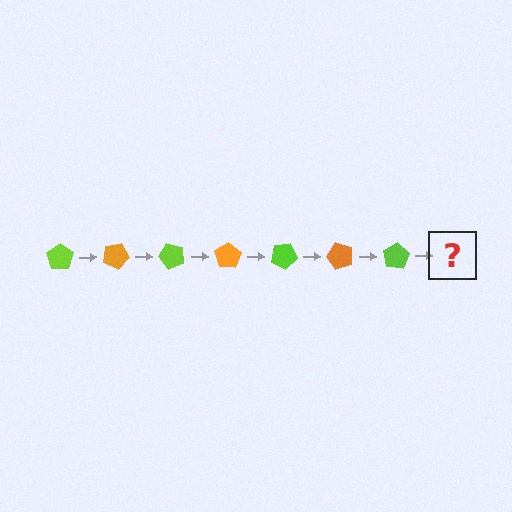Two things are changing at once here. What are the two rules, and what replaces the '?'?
The two rules are that it rotates 25 degrees each step and the color cycles through lime and orange. The '?' should be an orange pentagon, rotated 175 degrees from the start.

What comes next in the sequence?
The next element should be an orange pentagon, rotated 175 degrees from the start.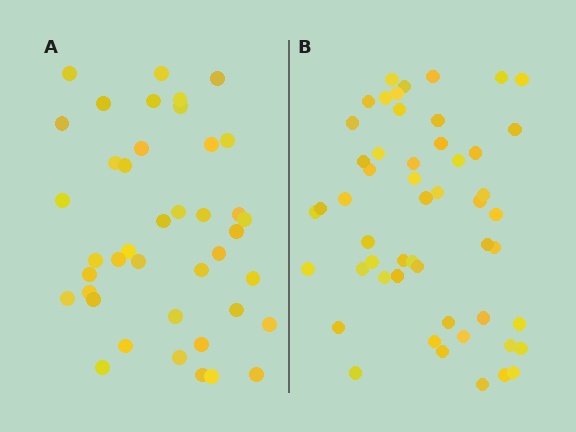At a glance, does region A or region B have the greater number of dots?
Region B (the right region) has more dots.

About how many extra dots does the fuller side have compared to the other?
Region B has roughly 12 or so more dots than region A.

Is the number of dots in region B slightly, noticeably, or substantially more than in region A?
Region B has noticeably more, but not dramatically so. The ratio is roughly 1.3 to 1.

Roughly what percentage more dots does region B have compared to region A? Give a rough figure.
About 25% more.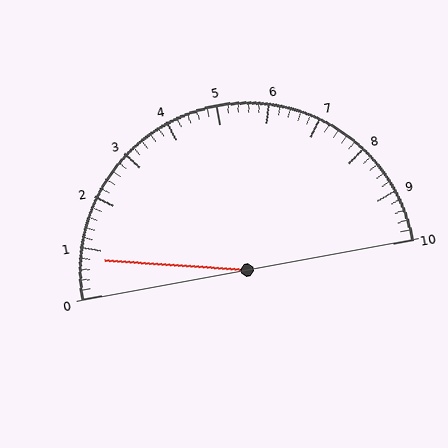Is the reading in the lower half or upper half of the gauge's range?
The reading is in the lower half of the range (0 to 10).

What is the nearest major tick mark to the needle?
The nearest major tick mark is 1.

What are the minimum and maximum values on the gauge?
The gauge ranges from 0 to 10.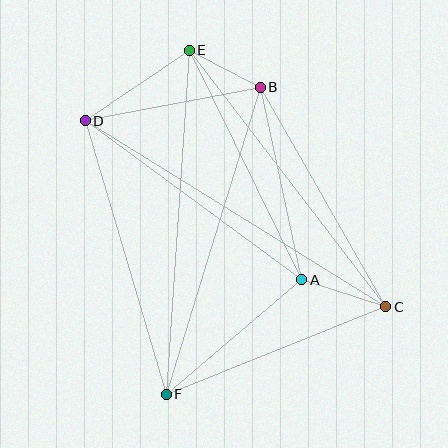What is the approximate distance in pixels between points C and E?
The distance between C and E is approximately 323 pixels.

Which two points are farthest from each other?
Points C and D are farthest from each other.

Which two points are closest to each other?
Points B and E are closest to each other.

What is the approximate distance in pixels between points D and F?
The distance between D and F is approximately 285 pixels.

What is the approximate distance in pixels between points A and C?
The distance between A and C is approximately 88 pixels.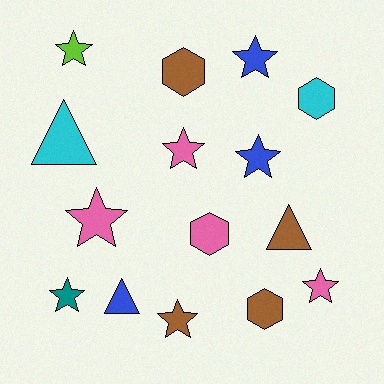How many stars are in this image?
There are 8 stars.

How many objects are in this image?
There are 15 objects.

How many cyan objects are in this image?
There are 2 cyan objects.